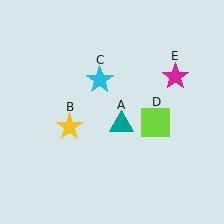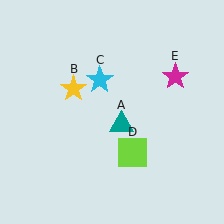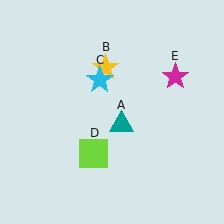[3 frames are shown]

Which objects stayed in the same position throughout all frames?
Teal triangle (object A) and cyan star (object C) and magenta star (object E) remained stationary.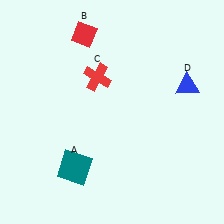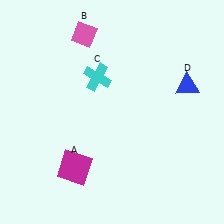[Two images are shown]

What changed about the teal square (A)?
In Image 1, A is teal. In Image 2, it changed to magenta.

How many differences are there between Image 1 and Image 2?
There are 3 differences between the two images.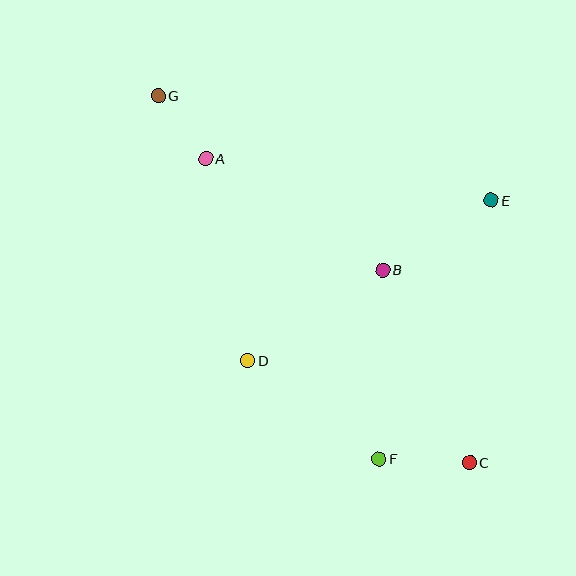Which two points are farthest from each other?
Points C and G are farthest from each other.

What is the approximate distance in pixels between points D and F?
The distance between D and F is approximately 164 pixels.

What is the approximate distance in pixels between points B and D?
The distance between B and D is approximately 163 pixels.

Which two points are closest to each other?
Points A and G are closest to each other.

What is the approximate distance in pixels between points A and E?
The distance between A and E is approximately 289 pixels.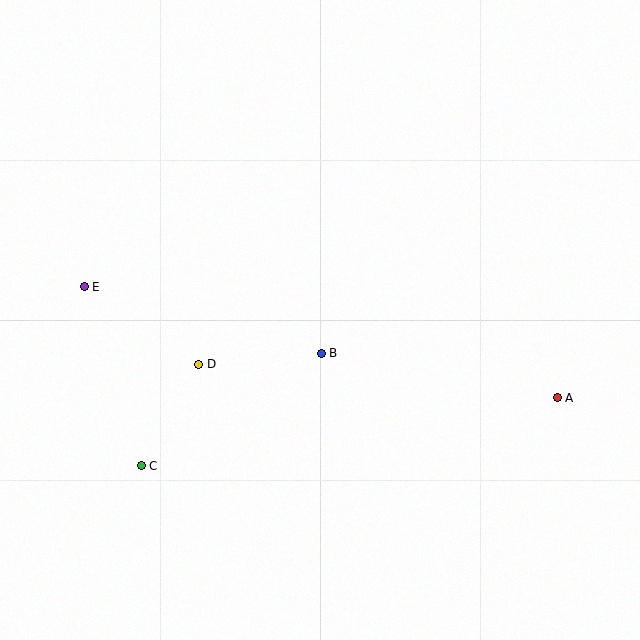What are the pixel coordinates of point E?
Point E is at (84, 287).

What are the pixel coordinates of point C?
Point C is at (141, 466).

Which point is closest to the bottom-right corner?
Point A is closest to the bottom-right corner.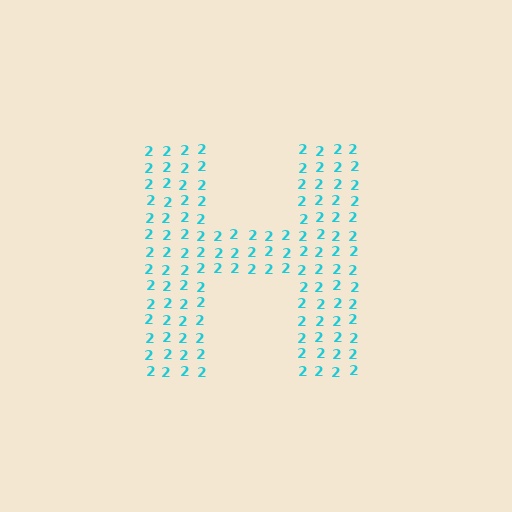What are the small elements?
The small elements are digit 2's.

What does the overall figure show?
The overall figure shows the letter H.